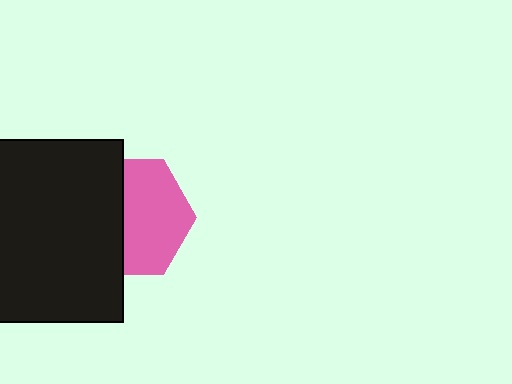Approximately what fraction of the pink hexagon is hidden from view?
Roughly 44% of the pink hexagon is hidden behind the black rectangle.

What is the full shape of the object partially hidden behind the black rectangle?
The partially hidden object is a pink hexagon.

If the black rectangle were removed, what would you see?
You would see the complete pink hexagon.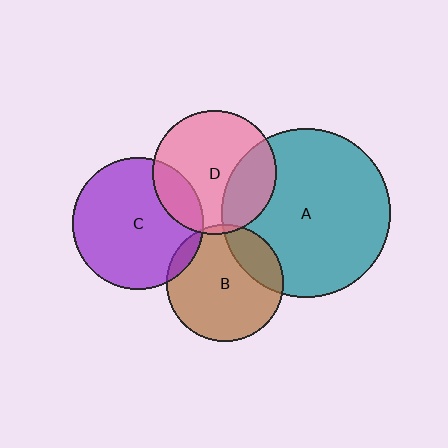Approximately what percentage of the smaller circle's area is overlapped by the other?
Approximately 10%.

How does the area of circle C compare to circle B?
Approximately 1.3 times.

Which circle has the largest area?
Circle A (teal).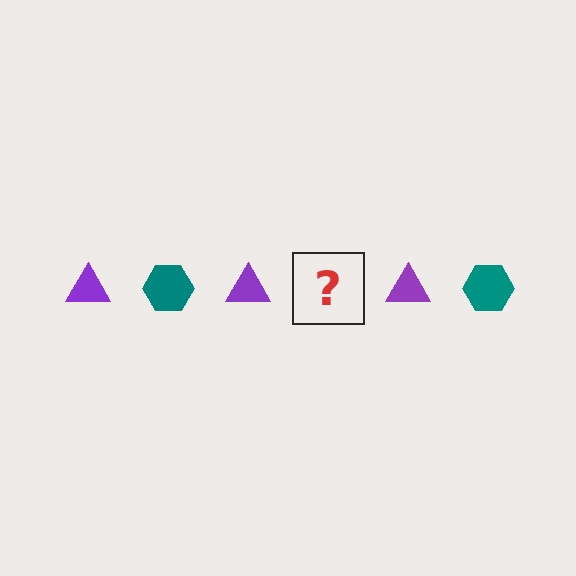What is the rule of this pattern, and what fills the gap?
The rule is that the pattern alternates between purple triangle and teal hexagon. The gap should be filled with a teal hexagon.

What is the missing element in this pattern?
The missing element is a teal hexagon.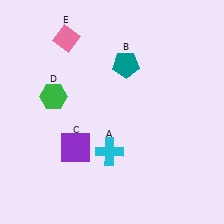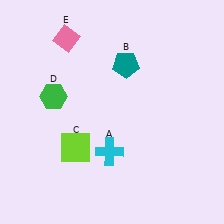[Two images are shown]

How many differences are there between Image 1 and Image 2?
There is 1 difference between the two images.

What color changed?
The square (C) changed from purple in Image 1 to lime in Image 2.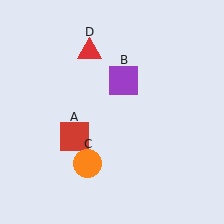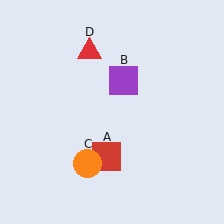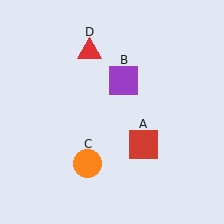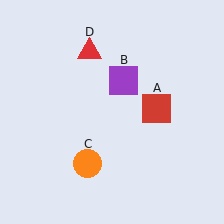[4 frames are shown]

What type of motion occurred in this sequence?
The red square (object A) rotated counterclockwise around the center of the scene.